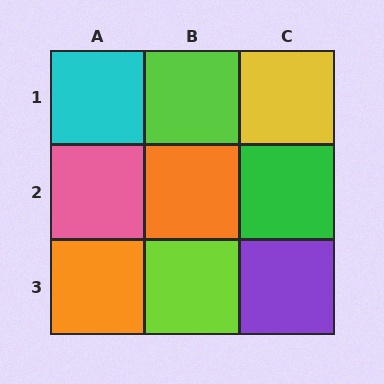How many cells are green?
1 cell is green.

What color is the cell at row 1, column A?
Cyan.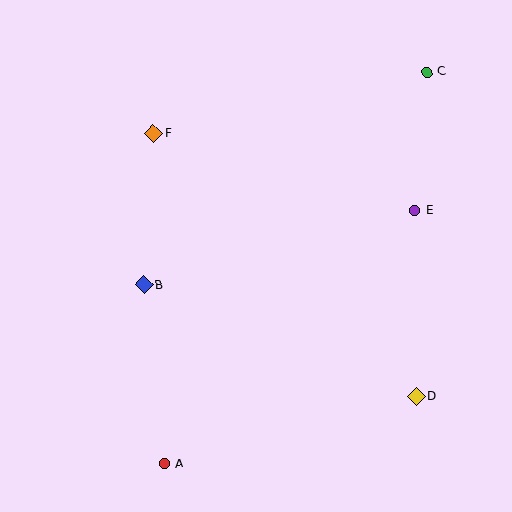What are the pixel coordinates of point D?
Point D is at (416, 396).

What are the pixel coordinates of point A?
Point A is at (164, 464).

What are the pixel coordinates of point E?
Point E is at (415, 210).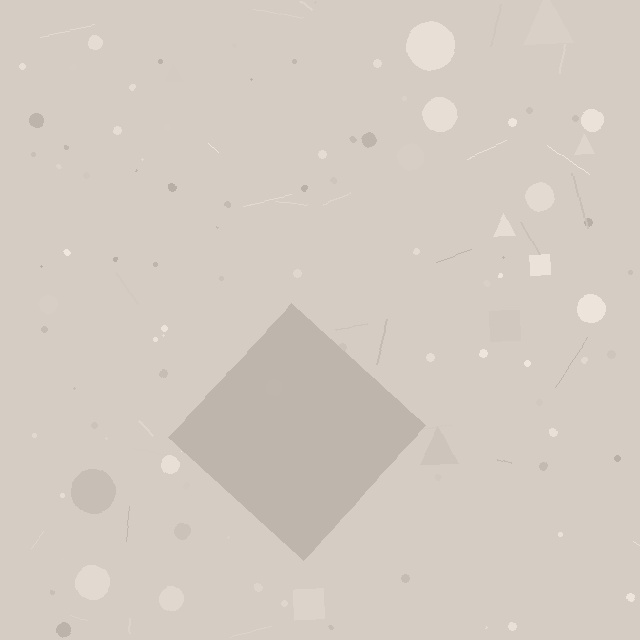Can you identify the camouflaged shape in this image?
The camouflaged shape is a diamond.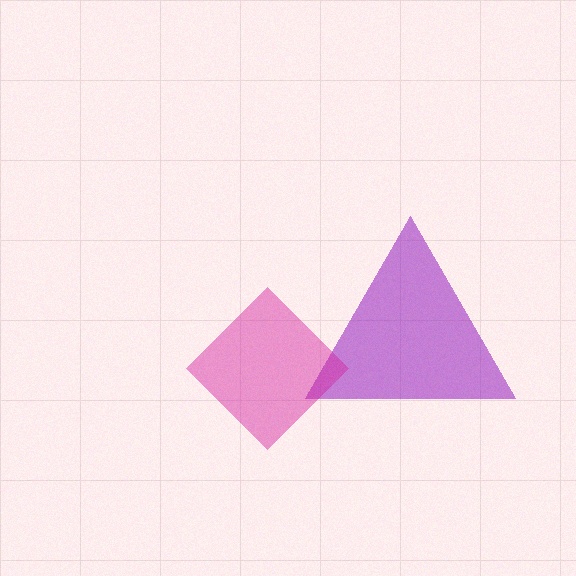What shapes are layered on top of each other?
The layered shapes are: a purple triangle, a magenta diamond.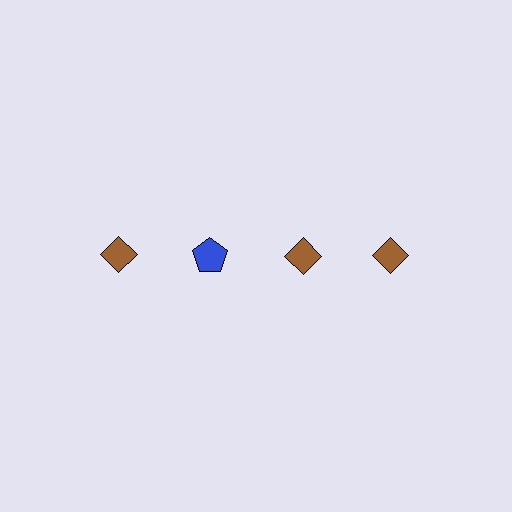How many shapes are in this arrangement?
There are 4 shapes arranged in a grid pattern.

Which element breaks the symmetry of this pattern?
The blue pentagon in the top row, second from left column breaks the symmetry. All other shapes are brown diamonds.